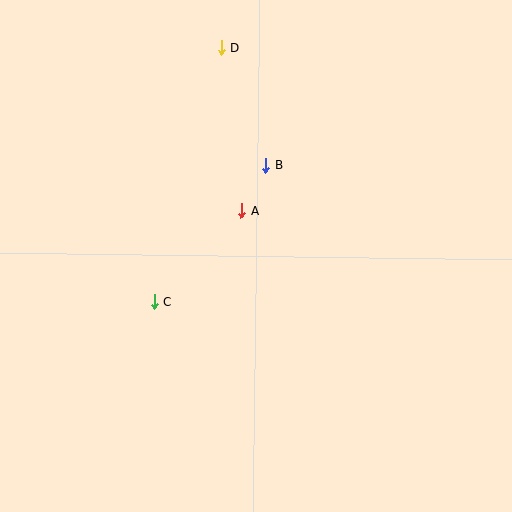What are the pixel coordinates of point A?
Point A is at (242, 211).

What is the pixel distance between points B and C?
The distance between B and C is 176 pixels.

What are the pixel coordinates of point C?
Point C is at (155, 302).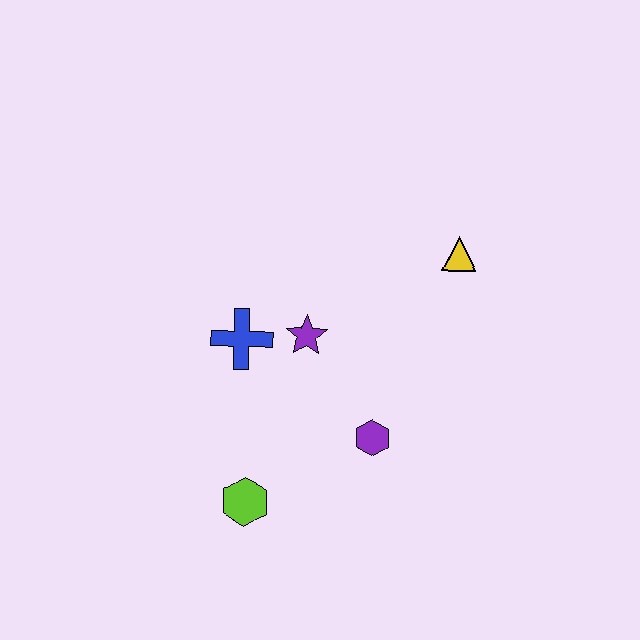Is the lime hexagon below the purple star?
Yes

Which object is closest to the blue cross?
The purple star is closest to the blue cross.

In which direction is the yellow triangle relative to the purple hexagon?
The yellow triangle is above the purple hexagon.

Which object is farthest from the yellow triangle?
The lime hexagon is farthest from the yellow triangle.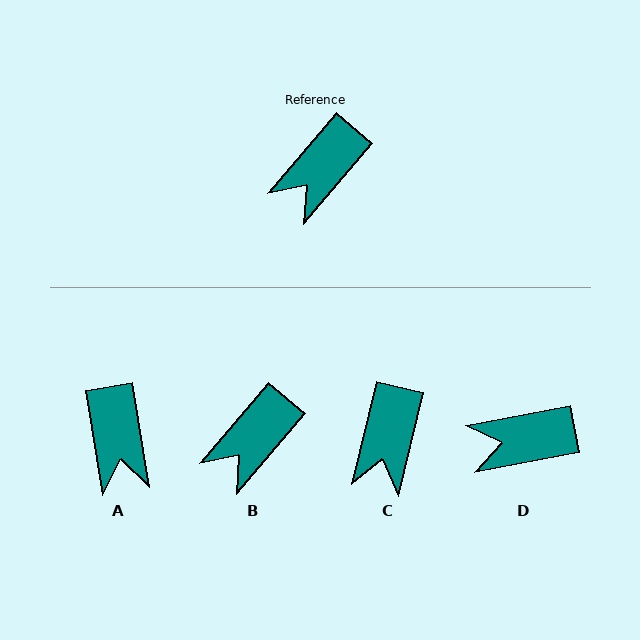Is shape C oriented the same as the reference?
No, it is off by about 27 degrees.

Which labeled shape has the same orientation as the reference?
B.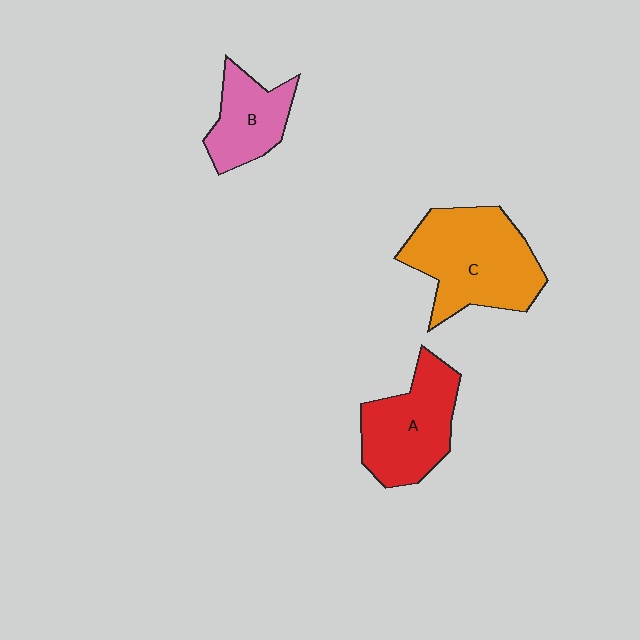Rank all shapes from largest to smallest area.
From largest to smallest: C (orange), A (red), B (pink).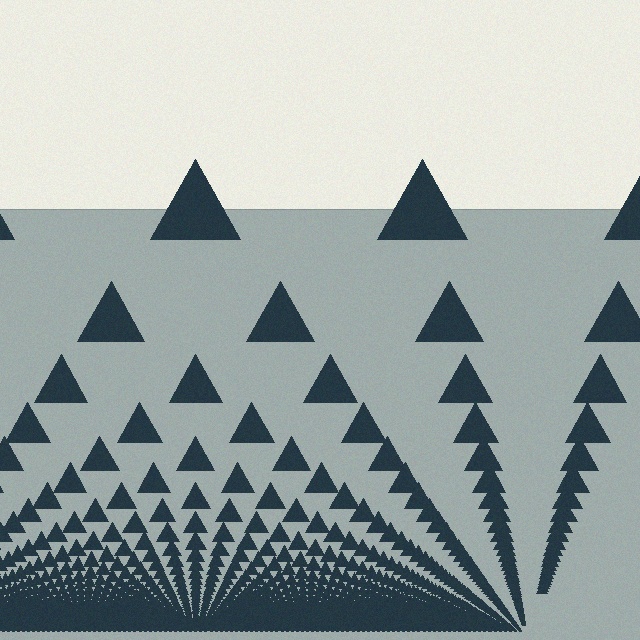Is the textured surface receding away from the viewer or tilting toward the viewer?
The surface appears to tilt toward the viewer. Texture elements get larger and sparser toward the top.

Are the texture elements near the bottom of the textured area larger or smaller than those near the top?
Smaller. The gradient is inverted — elements near the bottom are smaller and denser.